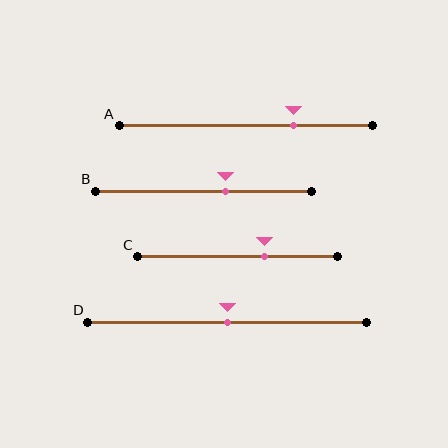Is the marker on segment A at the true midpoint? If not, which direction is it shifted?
No, the marker on segment A is shifted to the right by about 19% of the segment length.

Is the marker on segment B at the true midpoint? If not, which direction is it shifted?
No, the marker on segment B is shifted to the right by about 10% of the segment length.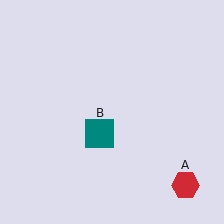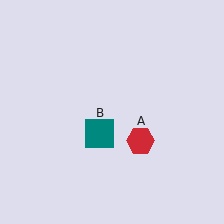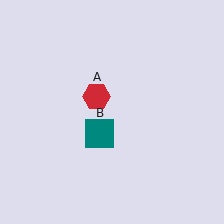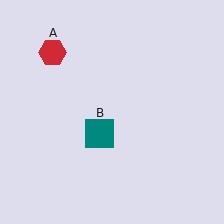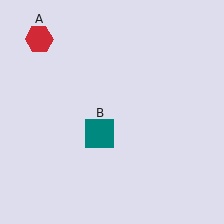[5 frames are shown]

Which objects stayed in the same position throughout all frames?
Teal square (object B) remained stationary.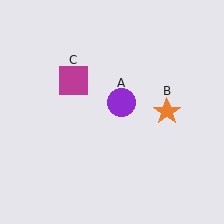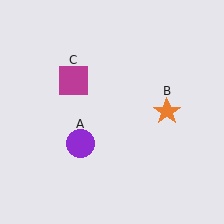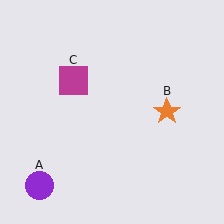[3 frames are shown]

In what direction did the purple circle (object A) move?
The purple circle (object A) moved down and to the left.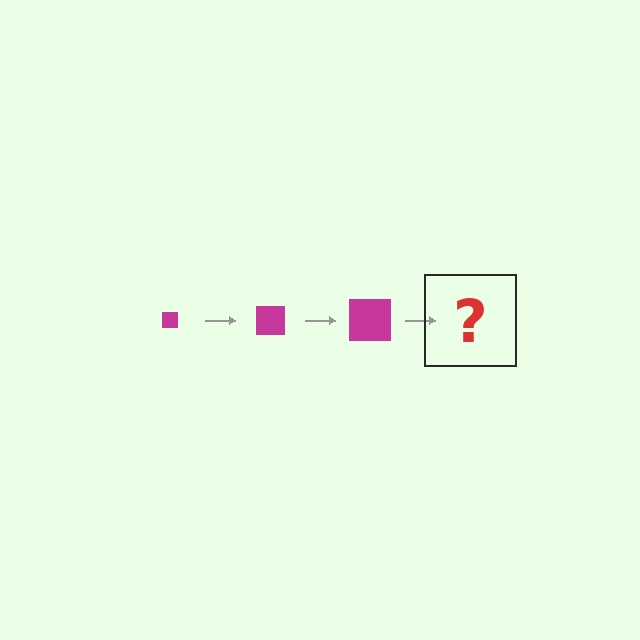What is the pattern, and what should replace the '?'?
The pattern is that the square gets progressively larger each step. The '?' should be a magenta square, larger than the previous one.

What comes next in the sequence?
The next element should be a magenta square, larger than the previous one.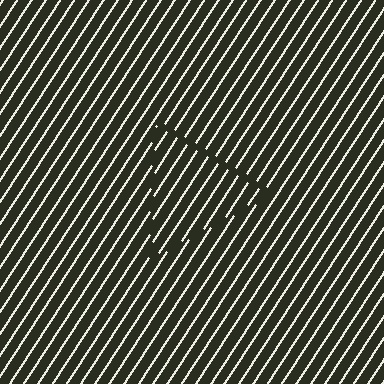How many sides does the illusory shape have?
3 sides — the line-ends trace a triangle.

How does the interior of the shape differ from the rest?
The interior of the shape contains the same grating, shifted by half a period — the contour is defined by the phase discontinuity where line-ends from the inner and outer gratings abut.